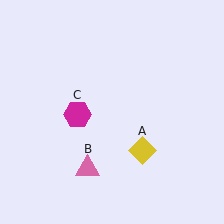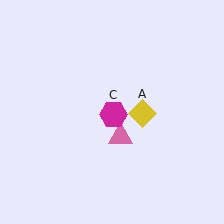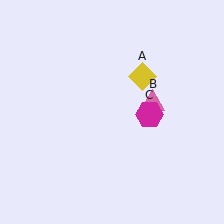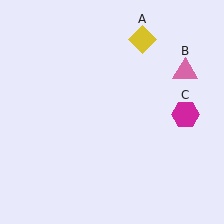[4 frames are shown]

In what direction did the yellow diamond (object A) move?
The yellow diamond (object A) moved up.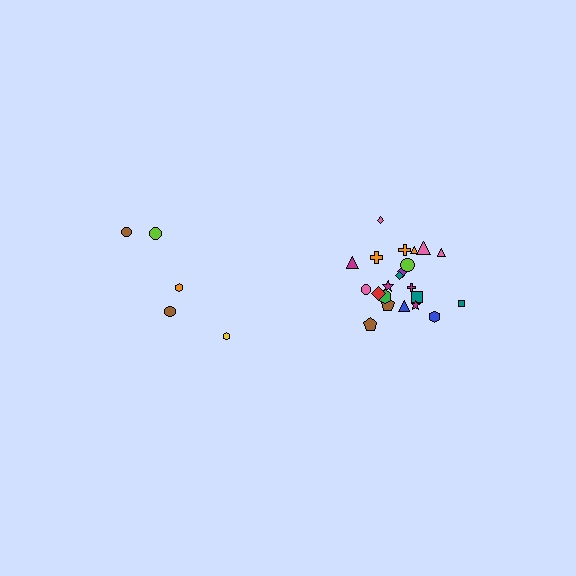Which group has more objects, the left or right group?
The right group.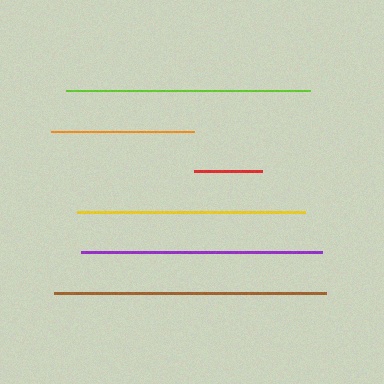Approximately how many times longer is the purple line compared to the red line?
The purple line is approximately 3.6 times the length of the red line.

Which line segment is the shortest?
The red line is the shortest at approximately 68 pixels.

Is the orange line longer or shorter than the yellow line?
The yellow line is longer than the orange line.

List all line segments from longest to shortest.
From longest to shortest: brown, lime, purple, yellow, orange, red.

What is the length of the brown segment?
The brown segment is approximately 272 pixels long.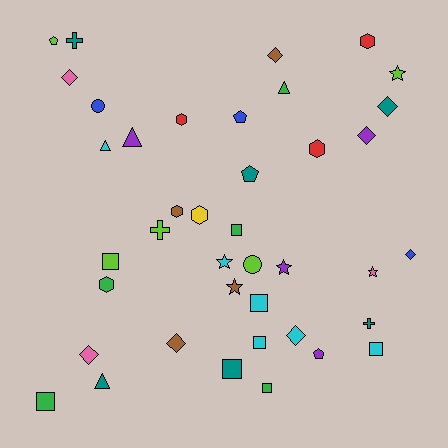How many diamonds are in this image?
There are 8 diamonds.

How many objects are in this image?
There are 40 objects.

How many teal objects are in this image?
There are 6 teal objects.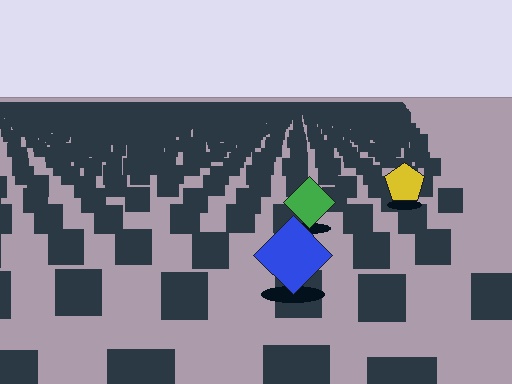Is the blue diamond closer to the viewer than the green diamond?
Yes. The blue diamond is closer — you can tell from the texture gradient: the ground texture is coarser near it.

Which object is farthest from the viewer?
The yellow pentagon is farthest from the viewer. It appears smaller and the ground texture around it is denser.